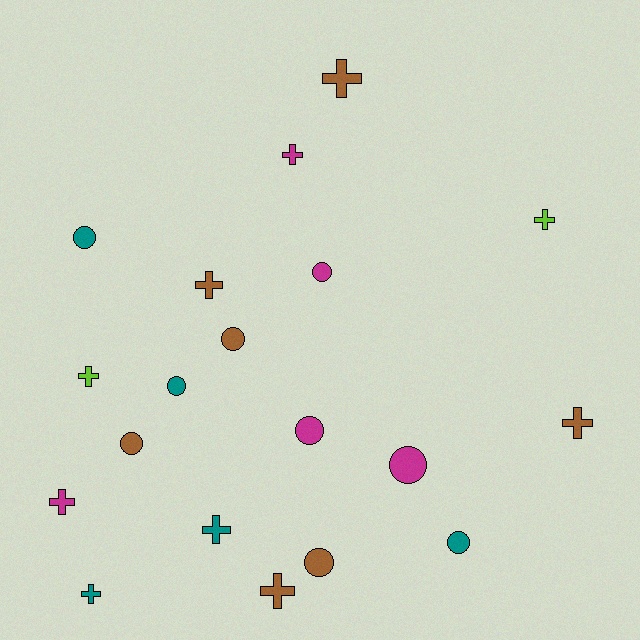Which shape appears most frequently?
Cross, with 10 objects.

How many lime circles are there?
There are no lime circles.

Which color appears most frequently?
Brown, with 7 objects.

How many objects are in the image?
There are 19 objects.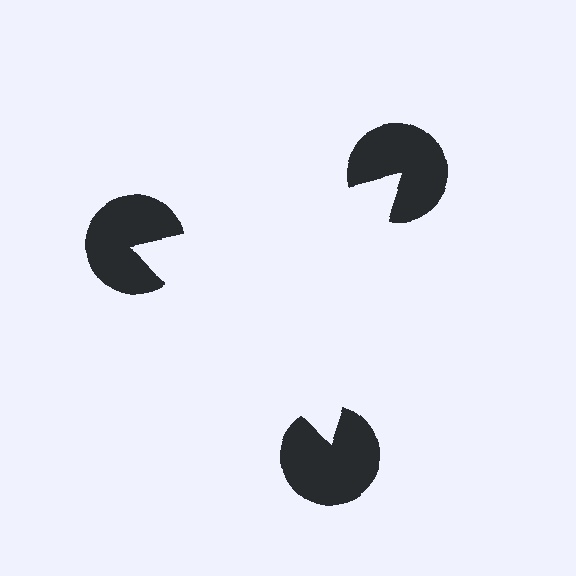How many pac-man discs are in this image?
There are 3 — one at each vertex of the illusory triangle.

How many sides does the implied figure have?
3 sides.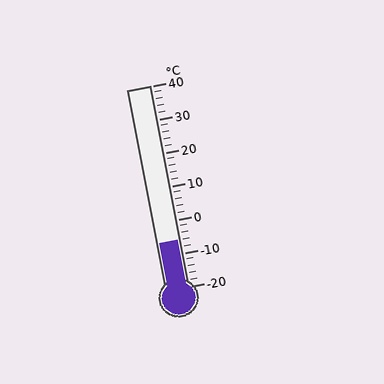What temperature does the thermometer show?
The thermometer shows approximately -6°C.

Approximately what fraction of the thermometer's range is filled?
The thermometer is filled to approximately 25% of its range.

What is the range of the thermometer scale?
The thermometer scale ranges from -20°C to 40°C.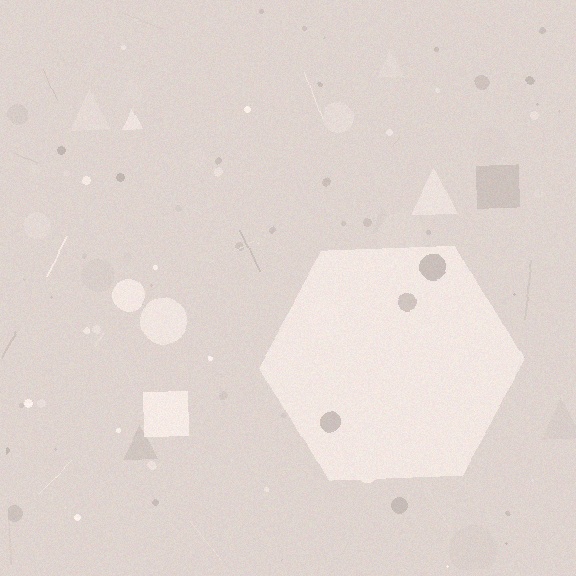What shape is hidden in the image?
A hexagon is hidden in the image.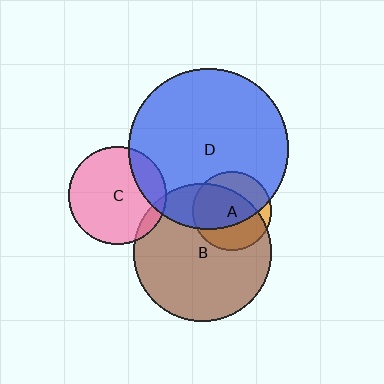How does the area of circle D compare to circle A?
Approximately 4.2 times.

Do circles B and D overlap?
Yes.